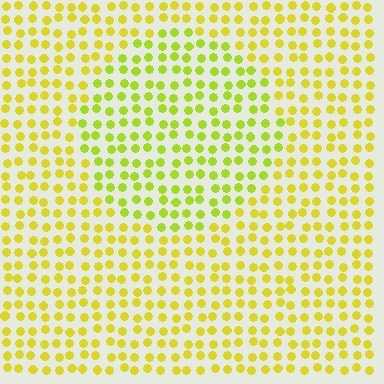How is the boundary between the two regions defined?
The boundary is defined purely by a slight shift in hue (about 21 degrees). Spacing, size, and orientation are identical on both sides.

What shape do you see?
I see a circle.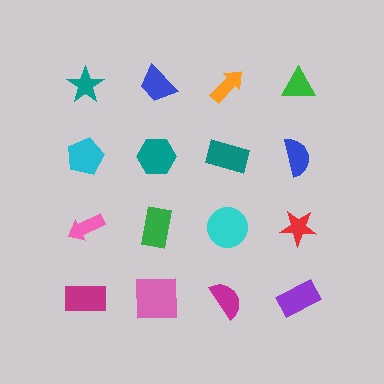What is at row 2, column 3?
A teal rectangle.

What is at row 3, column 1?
A pink arrow.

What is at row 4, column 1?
A magenta rectangle.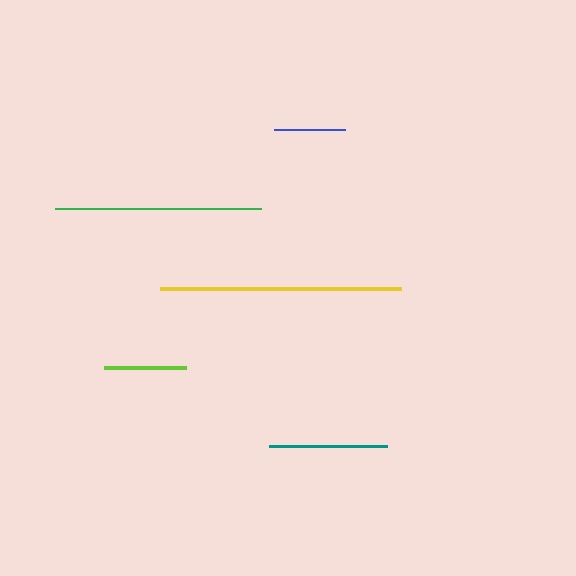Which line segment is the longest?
The yellow line is the longest at approximately 241 pixels.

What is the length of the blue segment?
The blue segment is approximately 71 pixels long.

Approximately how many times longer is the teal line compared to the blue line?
The teal line is approximately 1.7 times the length of the blue line.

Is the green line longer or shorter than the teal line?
The green line is longer than the teal line.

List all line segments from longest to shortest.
From longest to shortest: yellow, green, teal, lime, blue.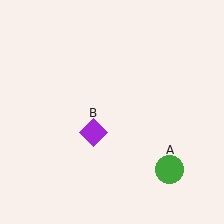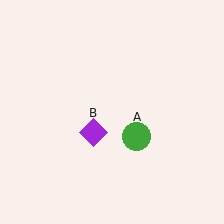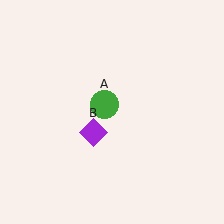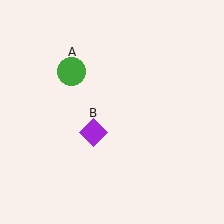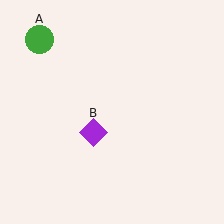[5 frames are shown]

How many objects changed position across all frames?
1 object changed position: green circle (object A).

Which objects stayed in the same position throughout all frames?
Purple diamond (object B) remained stationary.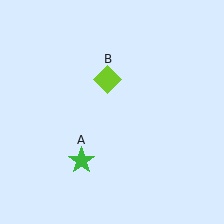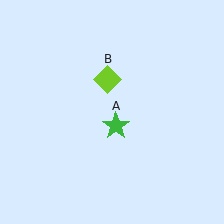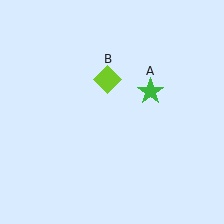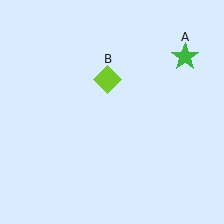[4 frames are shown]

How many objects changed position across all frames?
1 object changed position: green star (object A).